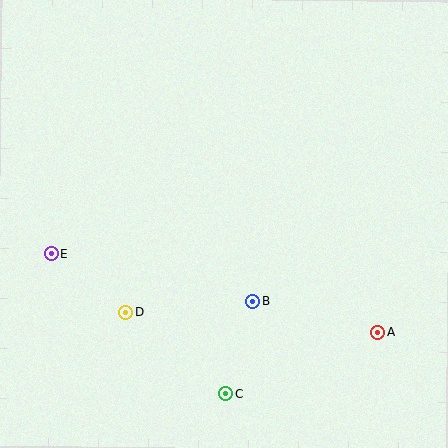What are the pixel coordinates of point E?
Point E is at (51, 254).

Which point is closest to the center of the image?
Point B at (253, 301) is closest to the center.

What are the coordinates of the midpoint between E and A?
The midpoint between E and A is at (214, 293).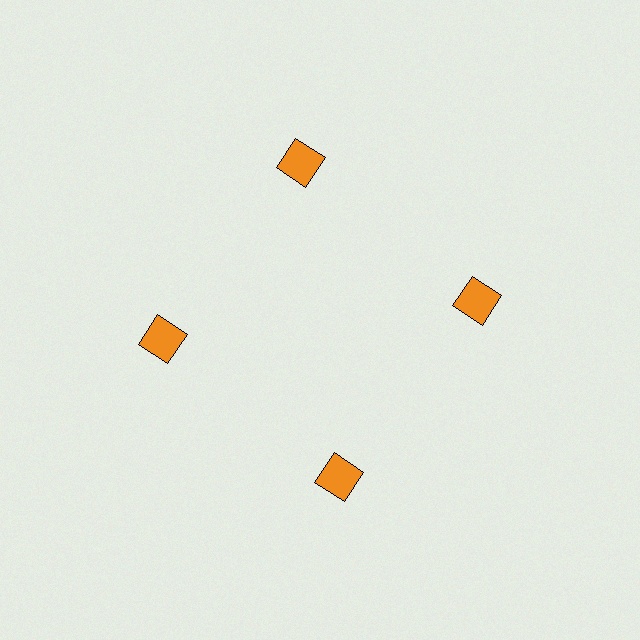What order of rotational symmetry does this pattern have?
This pattern has 4-fold rotational symmetry.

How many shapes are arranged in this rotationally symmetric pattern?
There are 4 shapes, arranged in 4 groups of 1.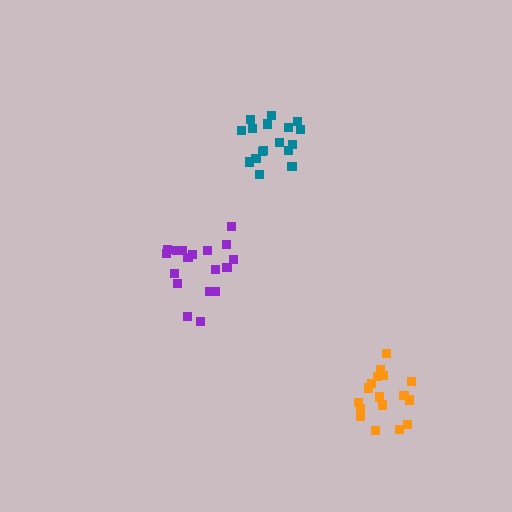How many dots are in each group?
Group 1: 17 dots, Group 2: 18 dots, Group 3: 17 dots (52 total).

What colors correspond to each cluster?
The clusters are colored: orange, purple, teal.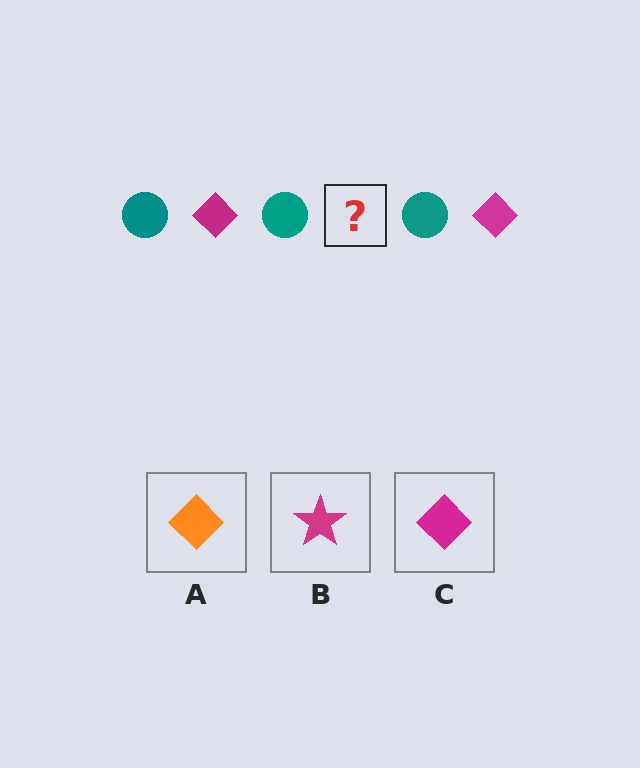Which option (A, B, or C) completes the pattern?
C.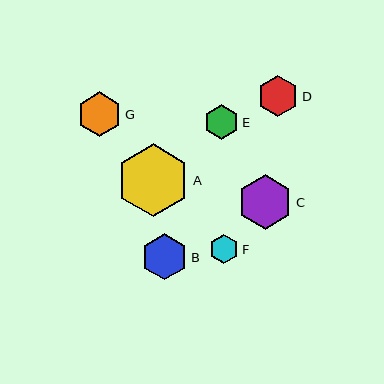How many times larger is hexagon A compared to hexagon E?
Hexagon A is approximately 2.1 times the size of hexagon E.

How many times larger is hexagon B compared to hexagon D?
Hexagon B is approximately 1.1 times the size of hexagon D.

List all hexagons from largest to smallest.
From largest to smallest: A, C, B, G, D, E, F.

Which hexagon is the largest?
Hexagon A is the largest with a size of approximately 73 pixels.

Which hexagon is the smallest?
Hexagon F is the smallest with a size of approximately 29 pixels.